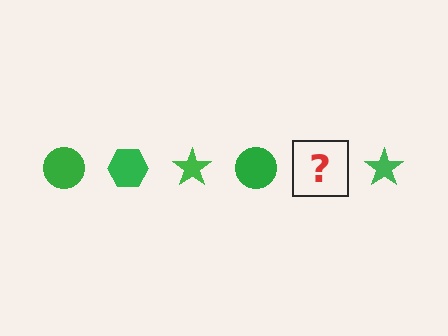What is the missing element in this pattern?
The missing element is a green hexagon.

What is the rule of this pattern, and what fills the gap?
The rule is that the pattern cycles through circle, hexagon, star shapes in green. The gap should be filled with a green hexagon.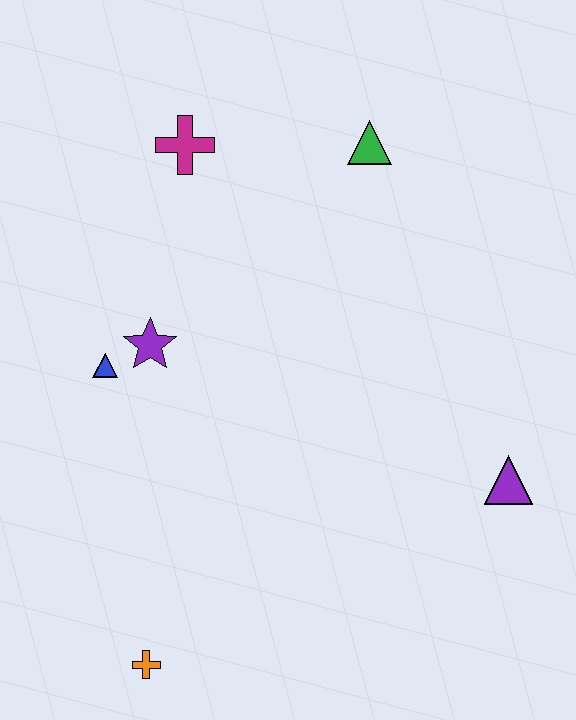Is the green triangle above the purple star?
Yes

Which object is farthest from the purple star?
The purple triangle is farthest from the purple star.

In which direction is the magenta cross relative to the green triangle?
The magenta cross is to the left of the green triangle.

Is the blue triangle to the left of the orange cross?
Yes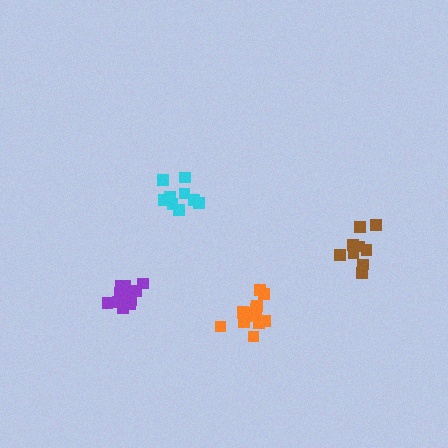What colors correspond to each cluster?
The clusters are colored: brown, purple, cyan, orange.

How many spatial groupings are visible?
There are 4 spatial groupings.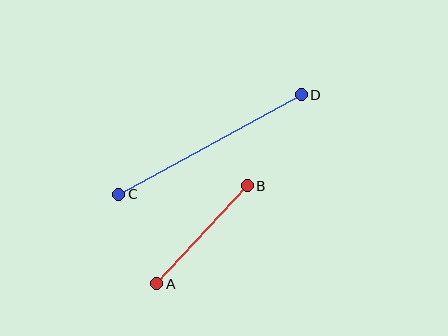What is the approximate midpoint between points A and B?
The midpoint is at approximately (202, 235) pixels.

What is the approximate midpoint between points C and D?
The midpoint is at approximately (210, 144) pixels.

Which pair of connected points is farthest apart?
Points C and D are farthest apart.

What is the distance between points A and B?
The distance is approximately 134 pixels.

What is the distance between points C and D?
The distance is approximately 208 pixels.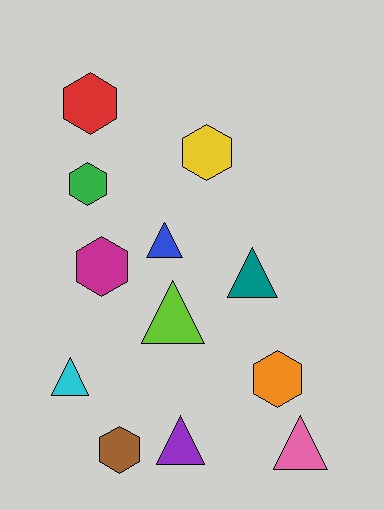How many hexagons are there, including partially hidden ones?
There are 6 hexagons.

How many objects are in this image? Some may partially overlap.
There are 12 objects.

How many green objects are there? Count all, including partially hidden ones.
There is 1 green object.